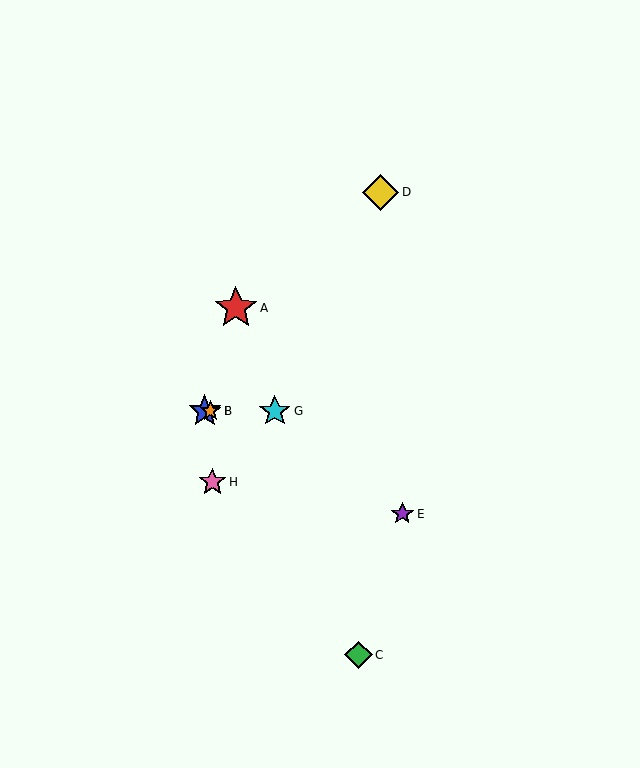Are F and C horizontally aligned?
No, F is at y≈411 and C is at y≈655.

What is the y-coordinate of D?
Object D is at y≈192.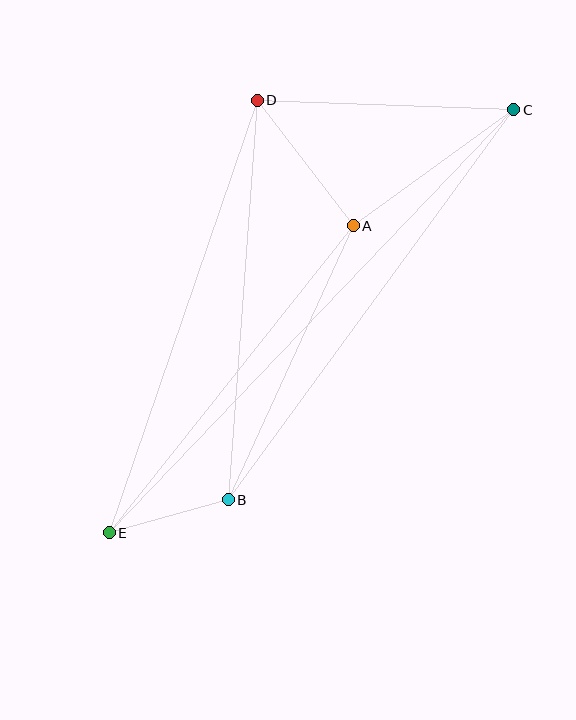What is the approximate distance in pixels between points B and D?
The distance between B and D is approximately 400 pixels.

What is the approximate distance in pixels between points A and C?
The distance between A and C is approximately 198 pixels.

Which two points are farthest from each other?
Points C and E are farthest from each other.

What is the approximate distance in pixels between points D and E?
The distance between D and E is approximately 457 pixels.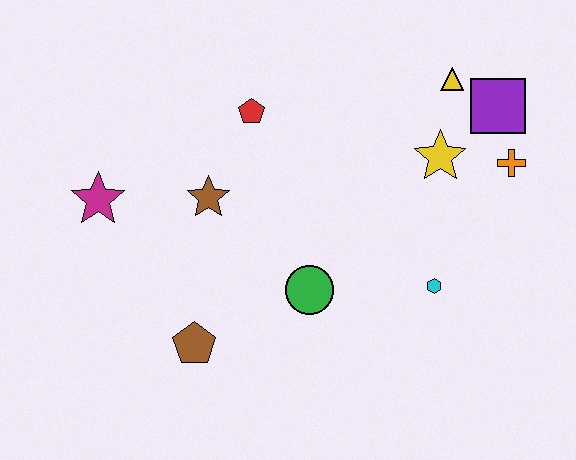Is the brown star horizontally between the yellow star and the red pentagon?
No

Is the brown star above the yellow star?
No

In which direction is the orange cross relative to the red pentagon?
The orange cross is to the right of the red pentagon.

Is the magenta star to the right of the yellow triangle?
No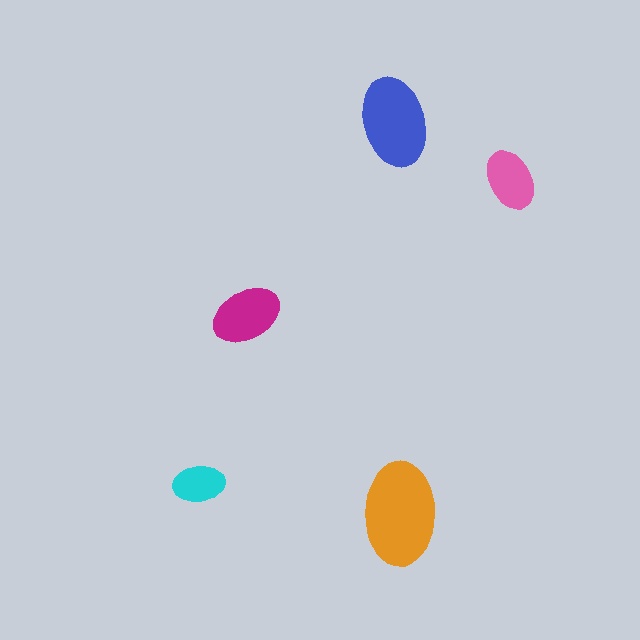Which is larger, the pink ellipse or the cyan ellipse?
The pink one.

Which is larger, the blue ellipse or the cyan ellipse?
The blue one.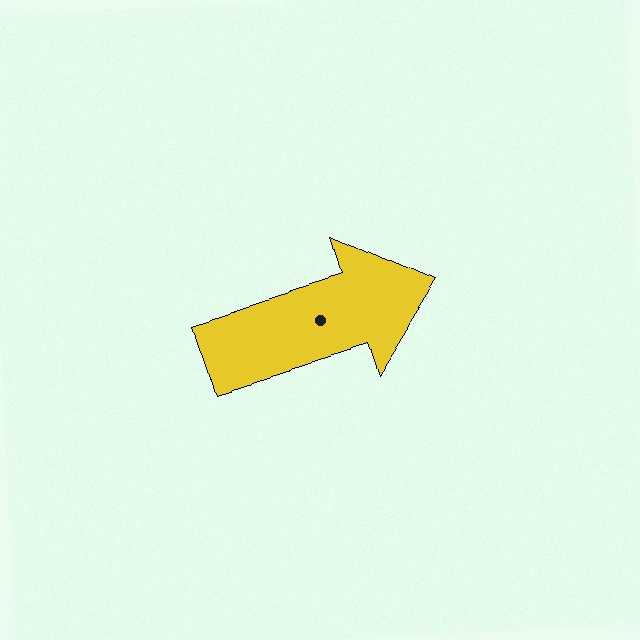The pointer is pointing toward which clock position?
Roughly 2 o'clock.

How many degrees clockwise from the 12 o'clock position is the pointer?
Approximately 73 degrees.